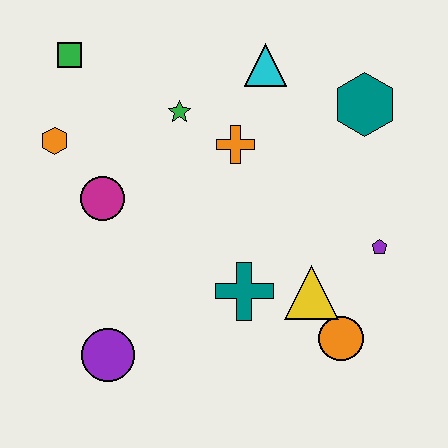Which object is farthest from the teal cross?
The green square is farthest from the teal cross.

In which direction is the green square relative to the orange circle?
The green square is above the orange circle.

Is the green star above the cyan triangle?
No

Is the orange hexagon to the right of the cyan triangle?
No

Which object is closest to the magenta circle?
The orange hexagon is closest to the magenta circle.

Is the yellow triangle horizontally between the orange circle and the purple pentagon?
No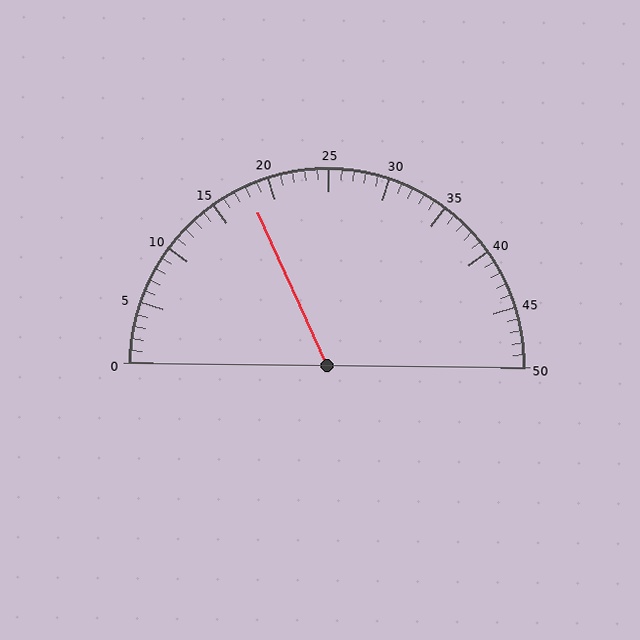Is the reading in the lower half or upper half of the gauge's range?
The reading is in the lower half of the range (0 to 50).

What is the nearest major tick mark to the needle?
The nearest major tick mark is 20.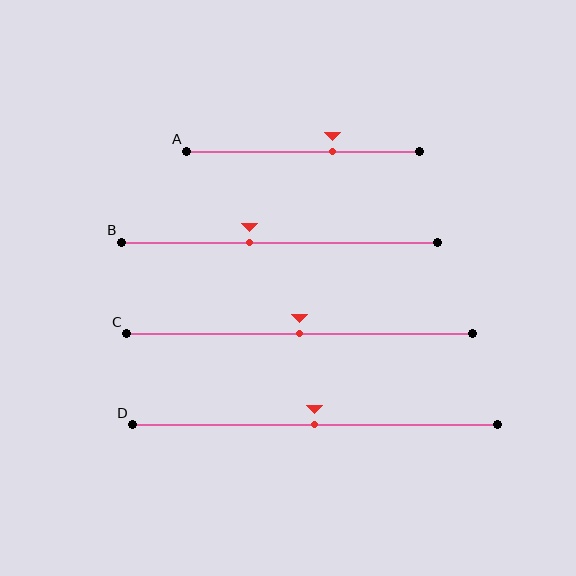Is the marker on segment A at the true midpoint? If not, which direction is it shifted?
No, the marker on segment A is shifted to the right by about 13% of the segment length.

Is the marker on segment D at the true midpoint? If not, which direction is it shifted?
Yes, the marker on segment D is at the true midpoint.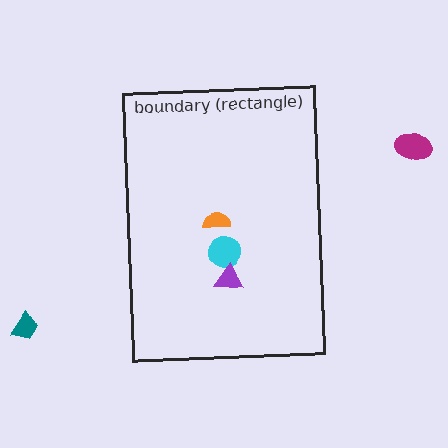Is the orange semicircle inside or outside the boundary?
Inside.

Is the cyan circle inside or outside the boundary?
Inside.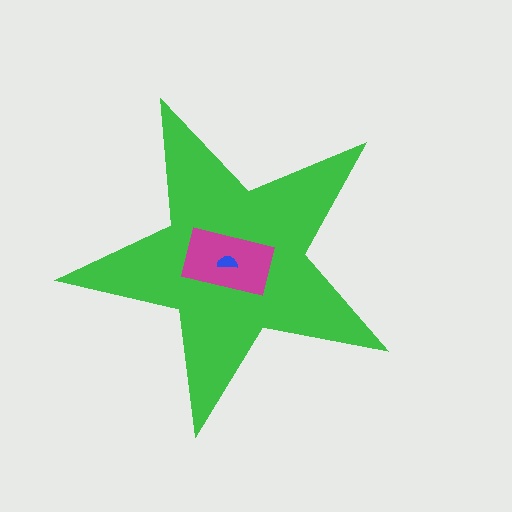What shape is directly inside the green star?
The magenta rectangle.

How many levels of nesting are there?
3.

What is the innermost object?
The blue semicircle.